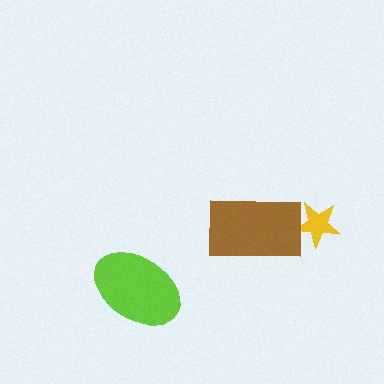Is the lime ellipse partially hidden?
No, no other shape covers it.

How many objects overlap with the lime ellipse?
0 objects overlap with the lime ellipse.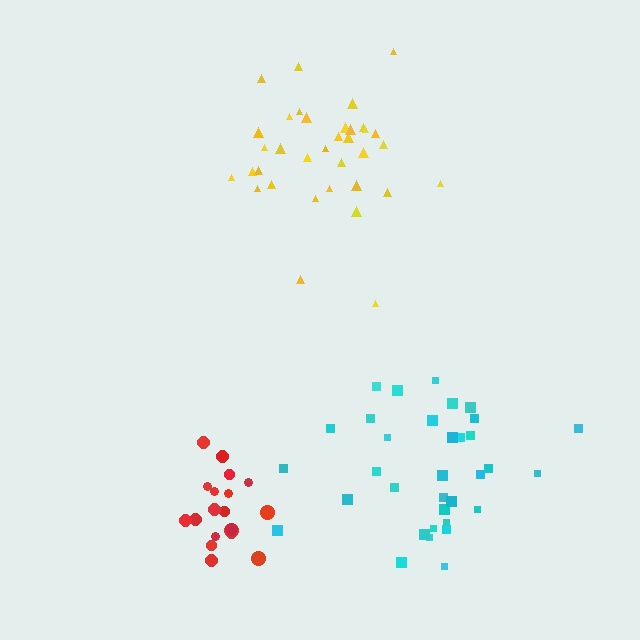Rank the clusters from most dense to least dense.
red, yellow, cyan.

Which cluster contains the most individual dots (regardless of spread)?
Yellow (35).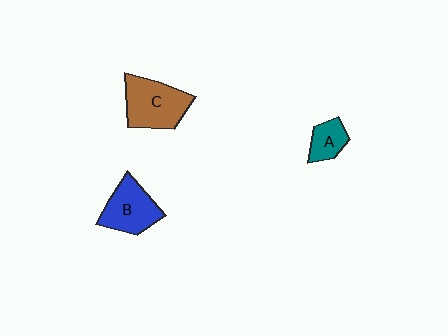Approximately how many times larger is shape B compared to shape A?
Approximately 1.8 times.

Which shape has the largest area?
Shape C (brown).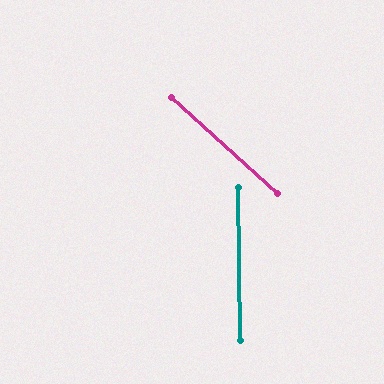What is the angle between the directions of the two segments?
Approximately 47 degrees.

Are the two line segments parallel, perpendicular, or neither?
Neither parallel nor perpendicular — they differ by about 47°.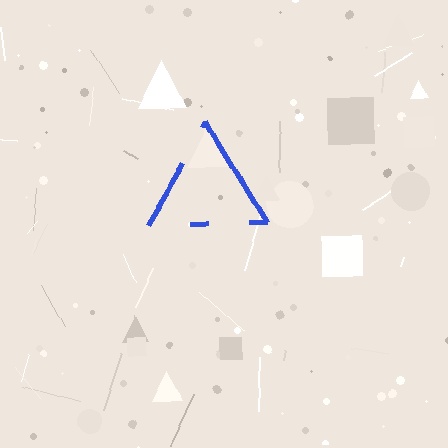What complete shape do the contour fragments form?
The contour fragments form a triangle.